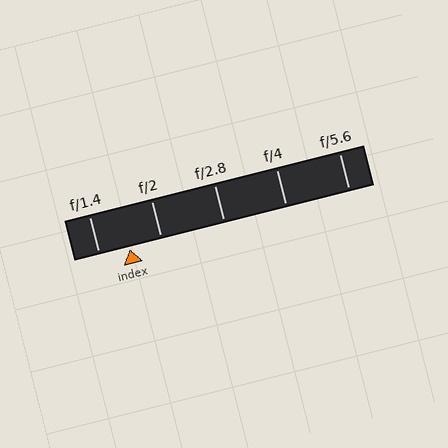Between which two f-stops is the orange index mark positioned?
The index mark is between f/1.4 and f/2.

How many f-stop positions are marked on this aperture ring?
There are 5 f-stop positions marked.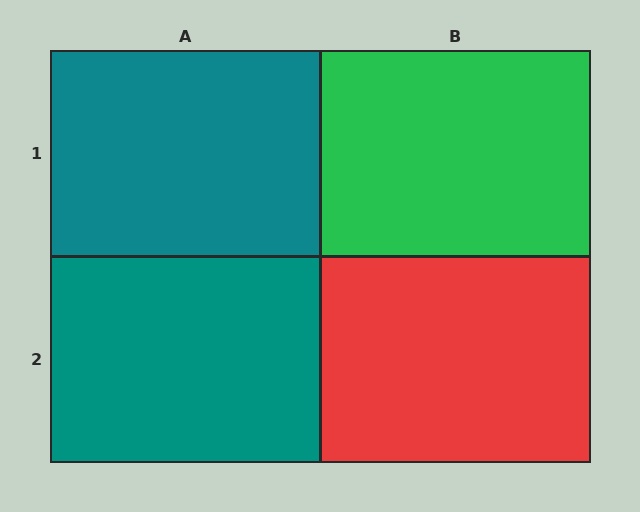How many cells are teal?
2 cells are teal.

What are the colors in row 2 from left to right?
Teal, red.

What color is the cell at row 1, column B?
Green.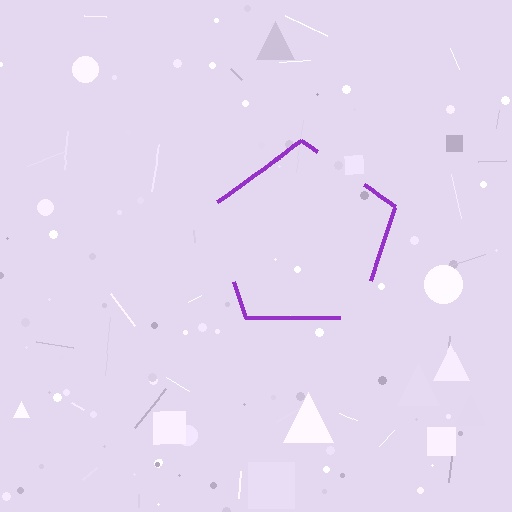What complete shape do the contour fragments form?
The contour fragments form a pentagon.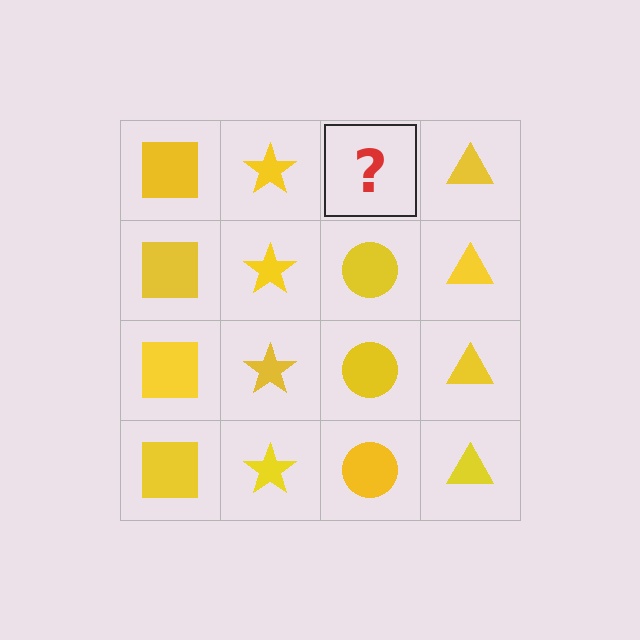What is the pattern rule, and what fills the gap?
The rule is that each column has a consistent shape. The gap should be filled with a yellow circle.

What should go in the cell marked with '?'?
The missing cell should contain a yellow circle.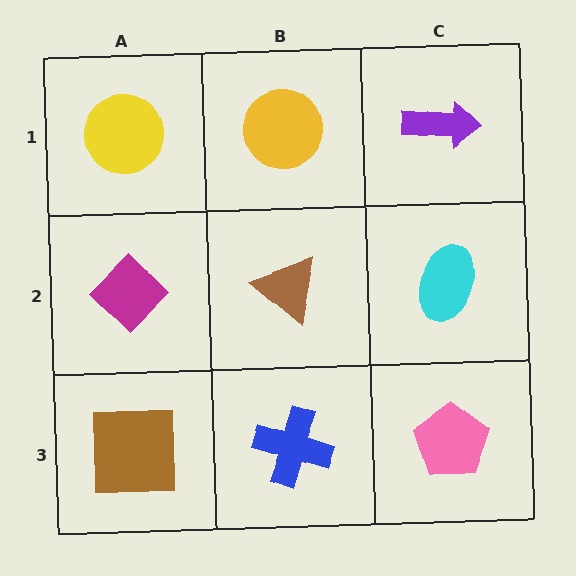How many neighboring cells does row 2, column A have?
3.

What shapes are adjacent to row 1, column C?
A cyan ellipse (row 2, column C), a yellow circle (row 1, column B).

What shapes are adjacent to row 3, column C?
A cyan ellipse (row 2, column C), a blue cross (row 3, column B).